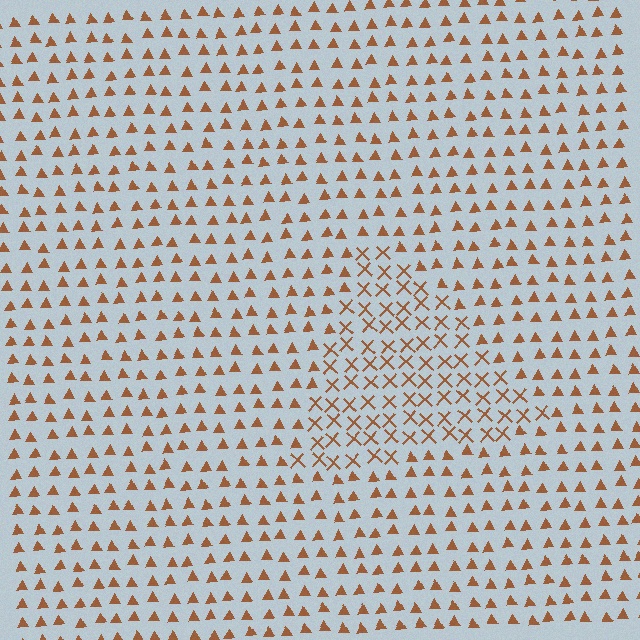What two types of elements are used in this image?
The image uses X marks inside the triangle region and triangles outside it.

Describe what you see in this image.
The image is filled with small brown elements arranged in a uniform grid. A triangle-shaped region contains X marks, while the surrounding area contains triangles. The boundary is defined purely by the change in element shape.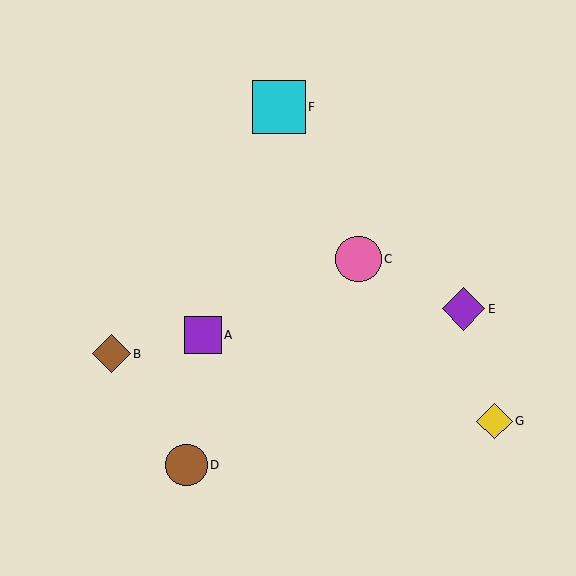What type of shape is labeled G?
Shape G is a yellow diamond.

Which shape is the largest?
The cyan square (labeled F) is the largest.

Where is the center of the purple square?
The center of the purple square is at (203, 335).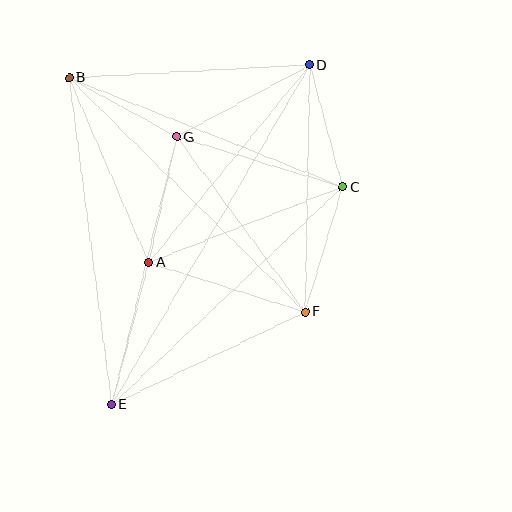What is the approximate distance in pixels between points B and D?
The distance between B and D is approximately 241 pixels.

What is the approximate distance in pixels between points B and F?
The distance between B and F is approximately 332 pixels.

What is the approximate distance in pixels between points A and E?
The distance between A and E is approximately 147 pixels.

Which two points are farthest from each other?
Points D and E are farthest from each other.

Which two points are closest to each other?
Points B and G are closest to each other.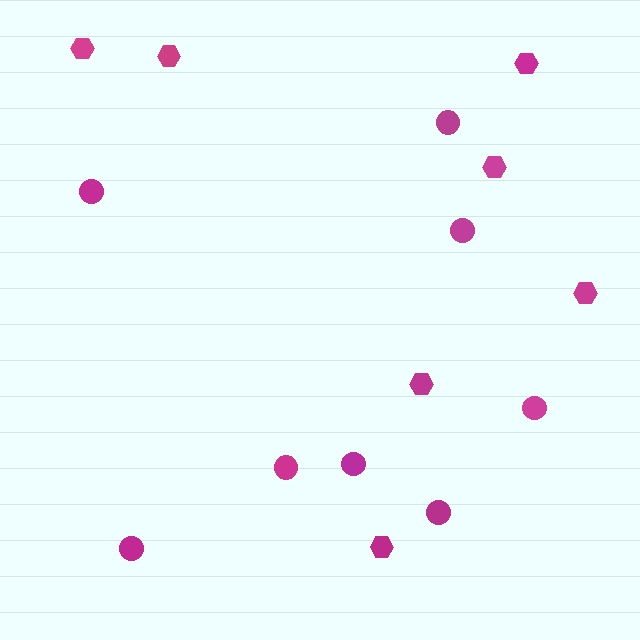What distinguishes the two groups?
There are 2 groups: one group of circles (8) and one group of hexagons (7).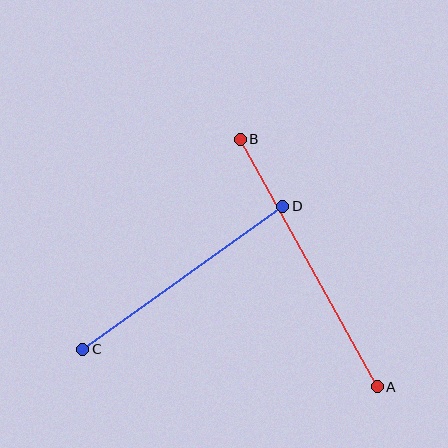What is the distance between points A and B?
The distance is approximately 283 pixels.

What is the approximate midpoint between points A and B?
The midpoint is at approximately (309, 263) pixels.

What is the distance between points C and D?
The distance is approximately 246 pixels.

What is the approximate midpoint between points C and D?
The midpoint is at approximately (183, 278) pixels.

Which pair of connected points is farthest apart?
Points A and B are farthest apart.